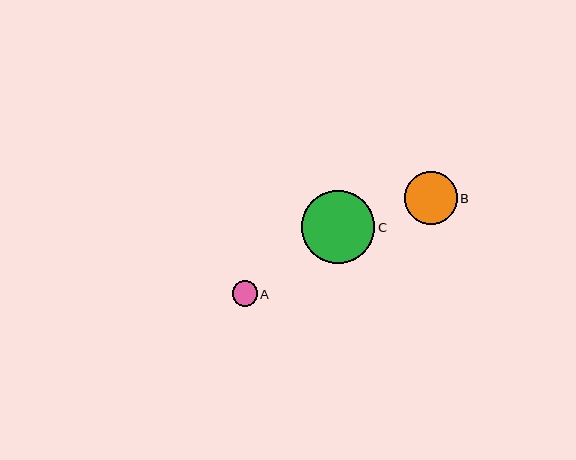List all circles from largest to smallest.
From largest to smallest: C, B, A.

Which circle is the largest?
Circle C is the largest with a size of approximately 74 pixels.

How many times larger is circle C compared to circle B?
Circle C is approximately 1.4 times the size of circle B.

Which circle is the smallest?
Circle A is the smallest with a size of approximately 25 pixels.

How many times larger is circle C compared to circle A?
Circle C is approximately 2.9 times the size of circle A.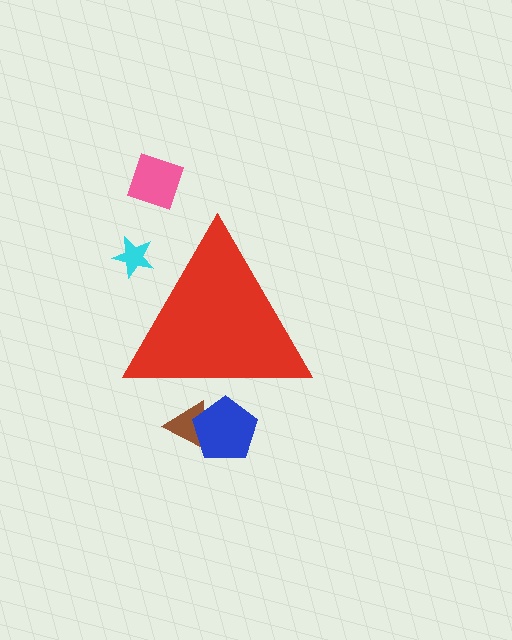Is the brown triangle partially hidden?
Yes, the brown triangle is partially hidden behind the red triangle.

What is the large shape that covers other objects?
A red triangle.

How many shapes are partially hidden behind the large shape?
3 shapes are partially hidden.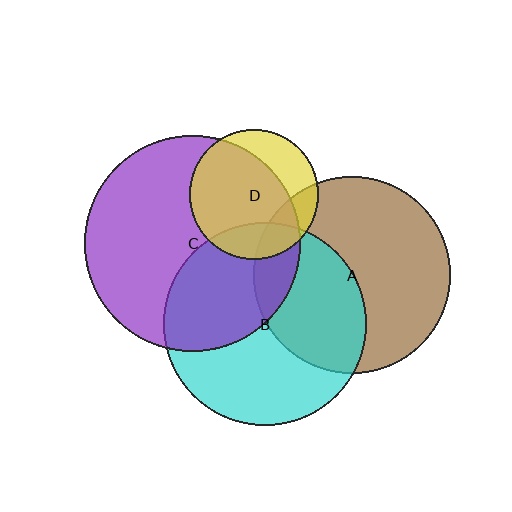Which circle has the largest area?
Circle C (purple).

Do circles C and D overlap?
Yes.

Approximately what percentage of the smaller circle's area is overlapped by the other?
Approximately 75%.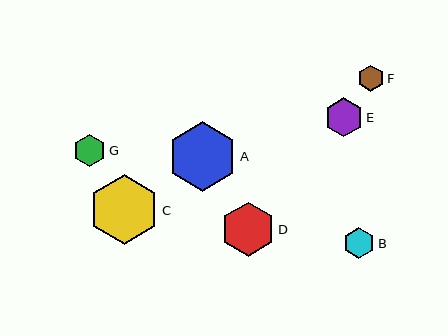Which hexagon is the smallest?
Hexagon F is the smallest with a size of approximately 26 pixels.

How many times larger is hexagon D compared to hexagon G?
Hexagon D is approximately 1.7 times the size of hexagon G.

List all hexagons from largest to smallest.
From largest to smallest: C, A, D, E, G, B, F.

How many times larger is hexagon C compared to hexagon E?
Hexagon C is approximately 1.8 times the size of hexagon E.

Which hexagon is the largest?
Hexagon C is the largest with a size of approximately 70 pixels.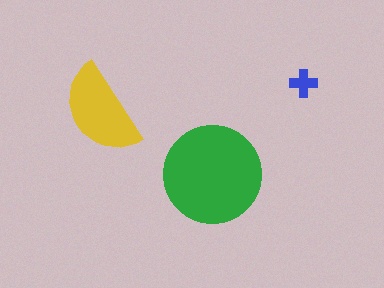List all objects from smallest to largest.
The blue cross, the yellow semicircle, the green circle.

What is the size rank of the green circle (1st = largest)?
1st.